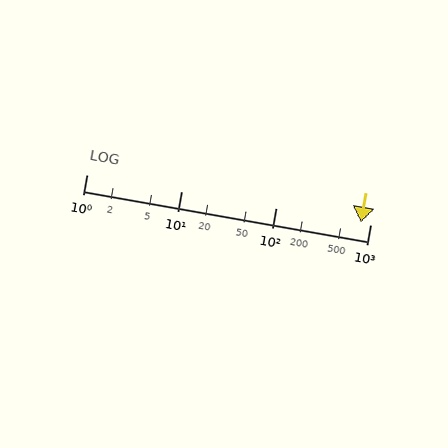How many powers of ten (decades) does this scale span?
The scale spans 3 decades, from 1 to 1000.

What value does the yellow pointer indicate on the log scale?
The pointer indicates approximately 790.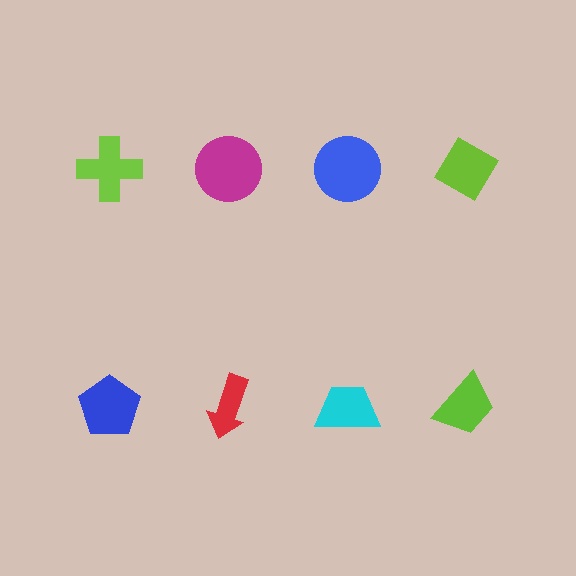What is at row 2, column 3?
A cyan trapezoid.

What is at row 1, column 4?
A lime diamond.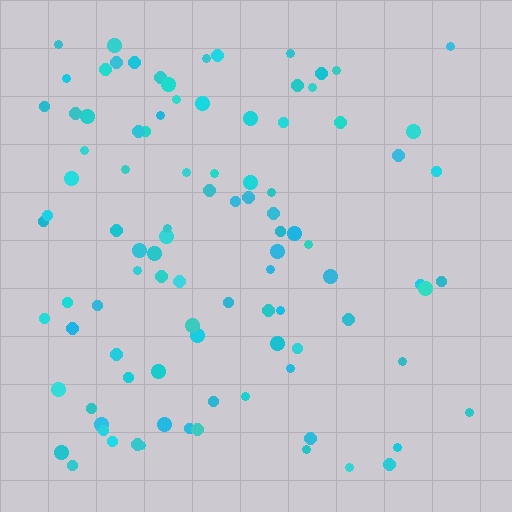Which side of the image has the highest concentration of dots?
The left.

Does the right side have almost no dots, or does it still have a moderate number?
Still a moderate number, just noticeably fewer than the left.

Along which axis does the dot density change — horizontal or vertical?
Horizontal.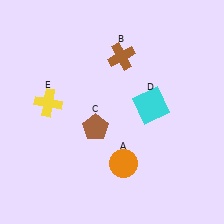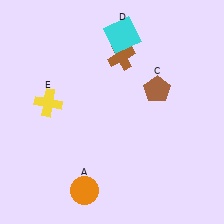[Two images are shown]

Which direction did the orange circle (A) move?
The orange circle (A) moved left.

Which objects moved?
The objects that moved are: the orange circle (A), the brown pentagon (C), the cyan square (D).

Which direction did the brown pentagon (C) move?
The brown pentagon (C) moved right.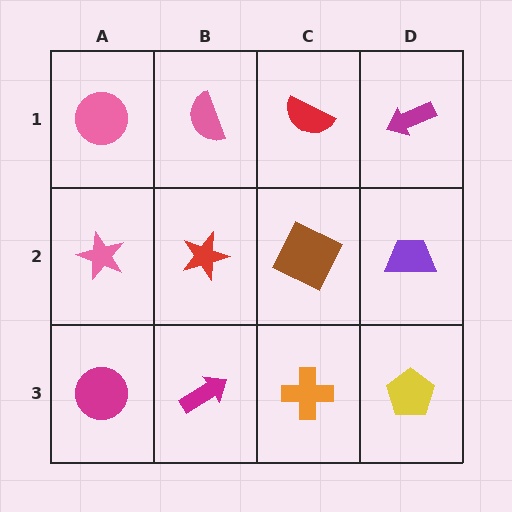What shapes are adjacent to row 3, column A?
A pink star (row 2, column A), a magenta arrow (row 3, column B).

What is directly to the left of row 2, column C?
A red star.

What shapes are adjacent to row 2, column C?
A red semicircle (row 1, column C), an orange cross (row 3, column C), a red star (row 2, column B), a purple trapezoid (row 2, column D).